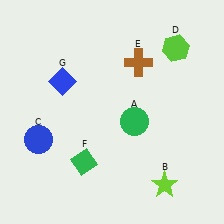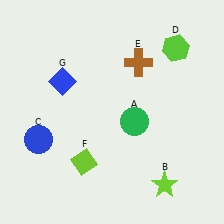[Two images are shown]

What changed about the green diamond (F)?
In Image 1, F is green. In Image 2, it changed to lime.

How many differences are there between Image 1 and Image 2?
There is 1 difference between the two images.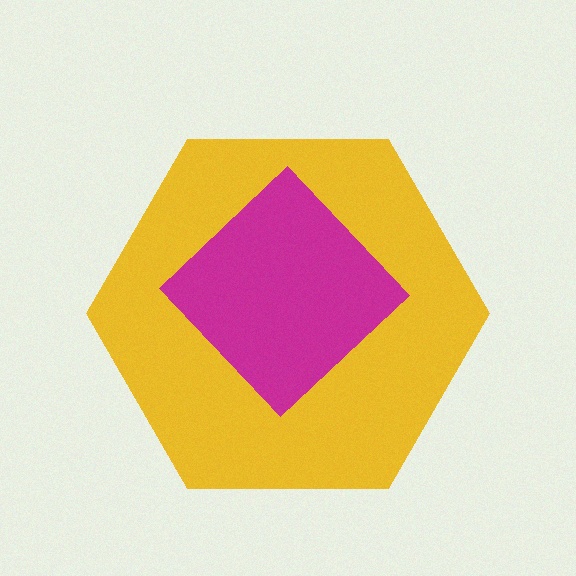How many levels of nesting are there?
2.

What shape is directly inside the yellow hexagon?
The magenta diamond.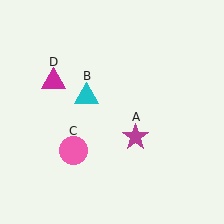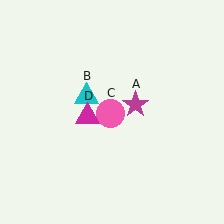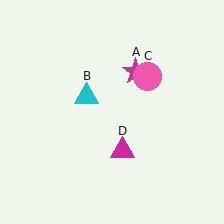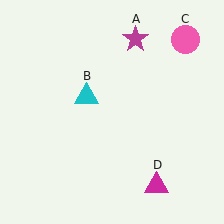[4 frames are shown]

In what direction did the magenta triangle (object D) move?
The magenta triangle (object D) moved down and to the right.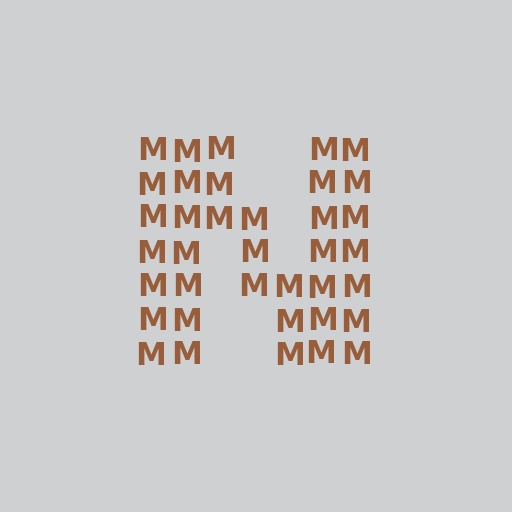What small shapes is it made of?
It is made of small letter M's.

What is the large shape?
The large shape is the letter N.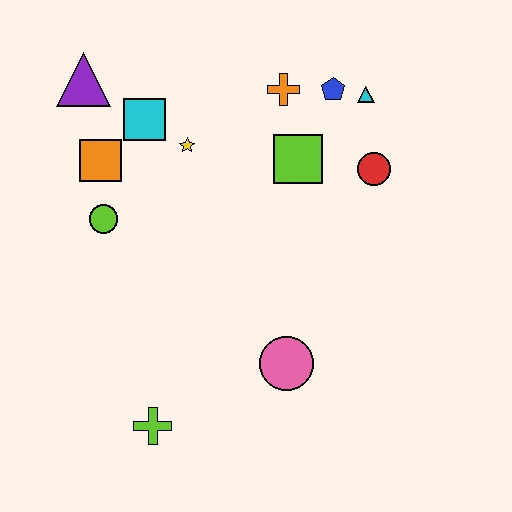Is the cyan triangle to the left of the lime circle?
No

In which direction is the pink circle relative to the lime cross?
The pink circle is to the right of the lime cross.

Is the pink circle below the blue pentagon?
Yes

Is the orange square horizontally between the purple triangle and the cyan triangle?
Yes